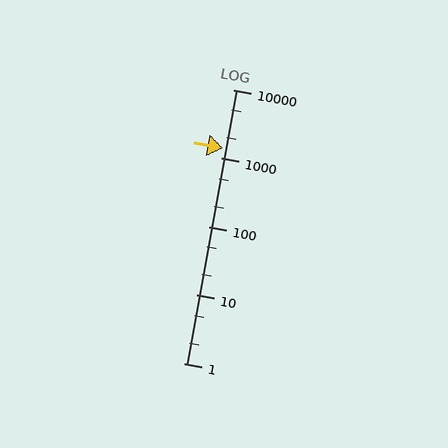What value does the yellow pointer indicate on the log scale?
The pointer indicates approximately 1400.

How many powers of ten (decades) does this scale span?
The scale spans 4 decades, from 1 to 10000.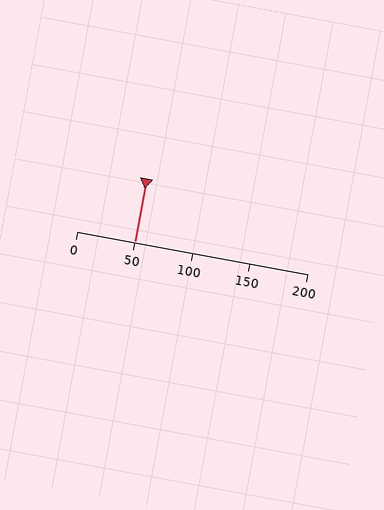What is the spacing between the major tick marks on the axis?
The major ticks are spaced 50 apart.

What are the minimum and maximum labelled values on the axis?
The axis runs from 0 to 200.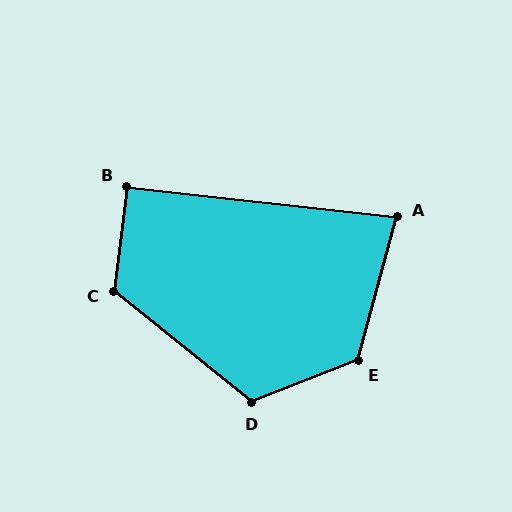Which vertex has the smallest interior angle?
A, at approximately 81 degrees.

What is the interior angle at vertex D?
Approximately 120 degrees (obtuse).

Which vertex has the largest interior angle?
E, at approximately 126 degrees.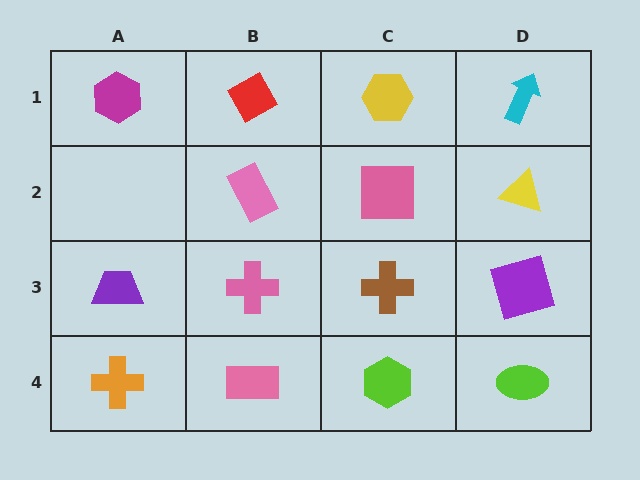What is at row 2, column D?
A yellow triangle.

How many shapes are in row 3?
4 shapes.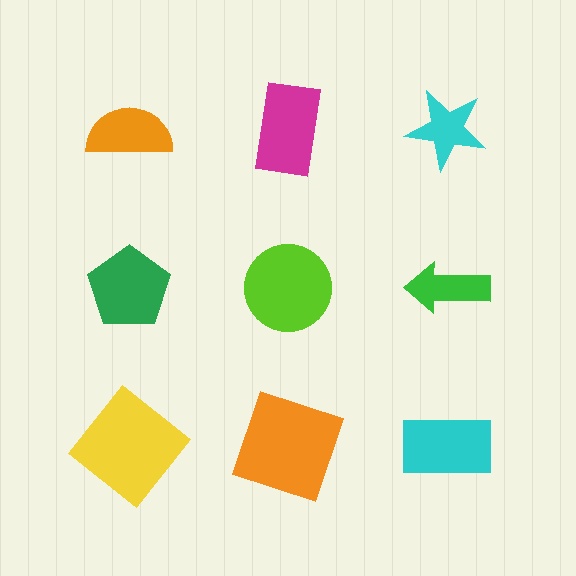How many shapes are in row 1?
3 shapes.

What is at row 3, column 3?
A cyan rectangle.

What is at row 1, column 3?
A cyan star.